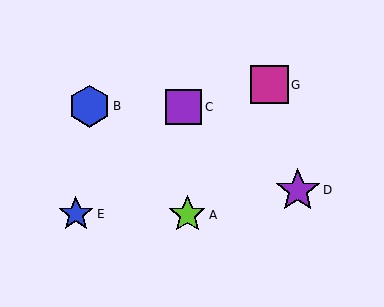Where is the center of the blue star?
The center of the blue star is at (76, 214).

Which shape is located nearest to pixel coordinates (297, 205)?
The purple star (labeled D) at (298, 190) is nearest to that location.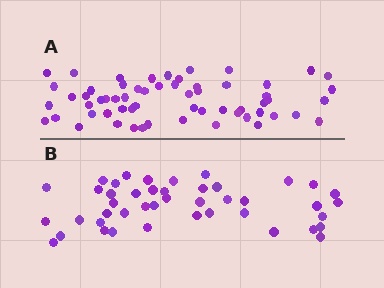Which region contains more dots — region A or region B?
Region A (the top region) has more dots.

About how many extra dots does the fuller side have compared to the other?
Region A has approximately 15 more dots than region B.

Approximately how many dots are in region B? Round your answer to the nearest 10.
About 40 dots. (The exact count is 44, which rounds to 40.)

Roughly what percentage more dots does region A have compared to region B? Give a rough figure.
About 35% more.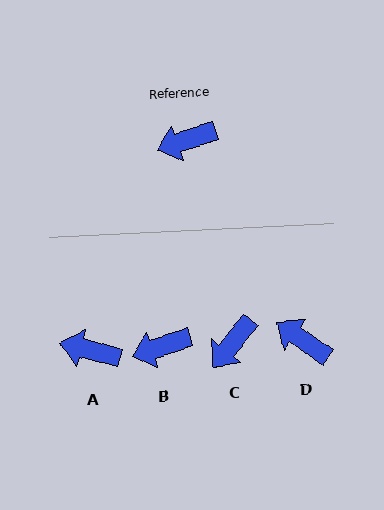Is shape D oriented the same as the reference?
No, it is off by about 54 degrees.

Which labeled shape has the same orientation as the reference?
B.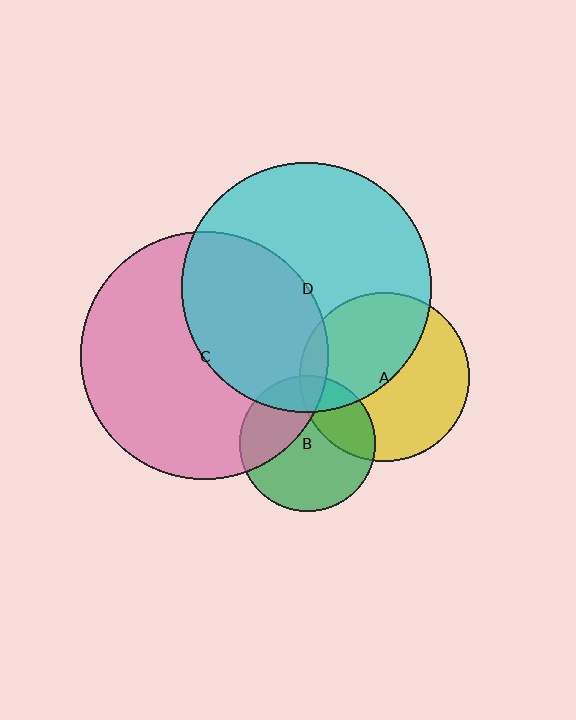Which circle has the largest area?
Circle D (cyan).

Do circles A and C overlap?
Yes.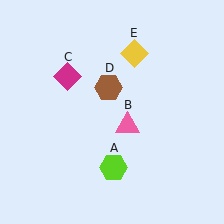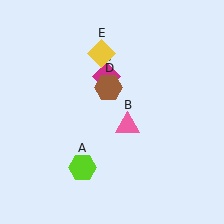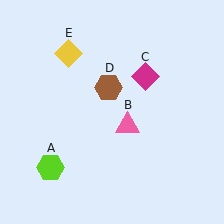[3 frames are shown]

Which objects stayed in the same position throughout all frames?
Pink triangle (object B) and brown hexagon (object D) remained stationary.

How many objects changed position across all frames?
3 objects changed position: lime hexagon (object A), magenta diamond (object C), yellow diamond (object E).